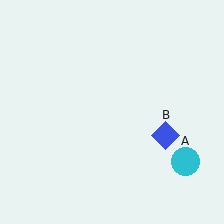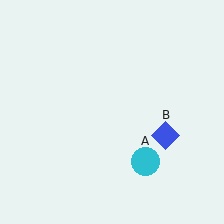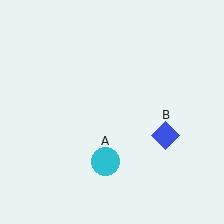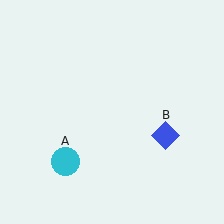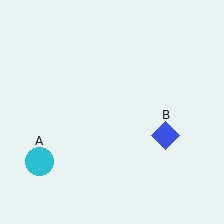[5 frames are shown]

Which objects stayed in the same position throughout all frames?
Blue diamond (object B) remained stationary.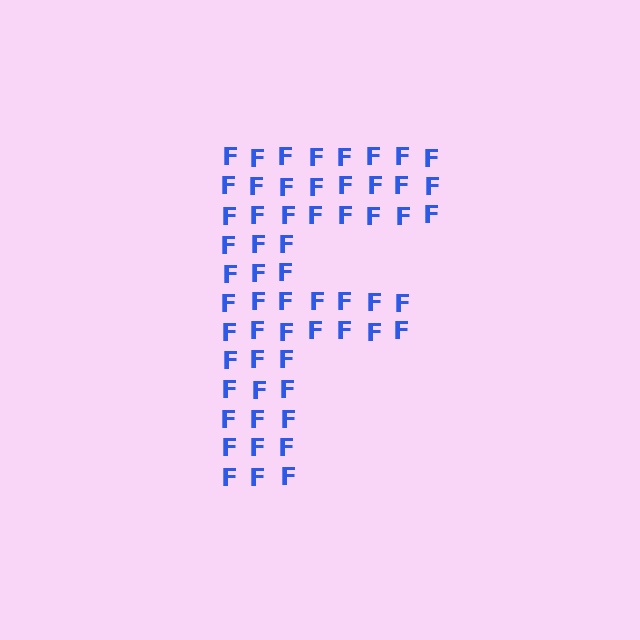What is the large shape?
The large shape is the letter F.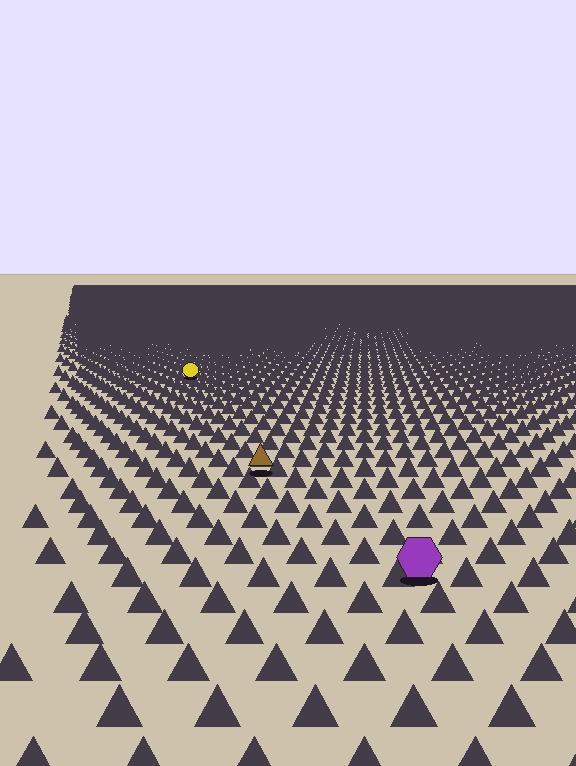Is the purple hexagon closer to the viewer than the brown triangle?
Yes. The purple hexagon is closer — you can tell from the texture gradient: the ground texture is coarser near it.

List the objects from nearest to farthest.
From nearest to farthest: the purple hexagon, the brown triangle, the yellow circle.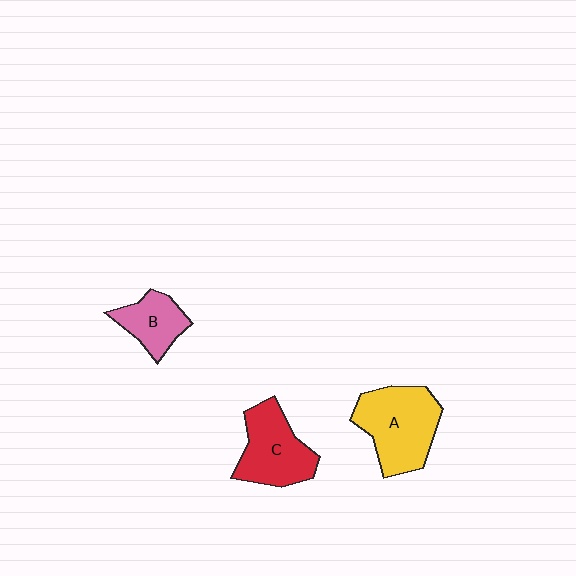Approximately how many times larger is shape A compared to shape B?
Approximately 1.9 times.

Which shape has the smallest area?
Shape B (pink).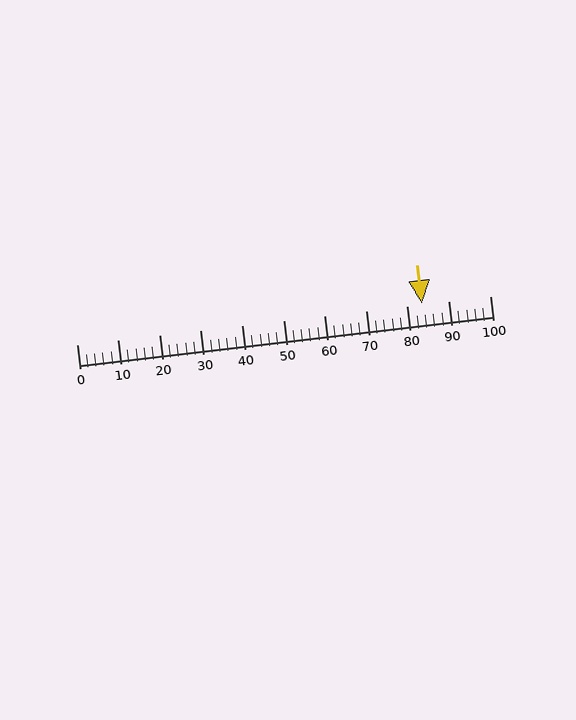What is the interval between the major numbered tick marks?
The major tick marks are spaced 10 units apart.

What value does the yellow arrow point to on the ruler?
The yellow arrow points to approximately 84.